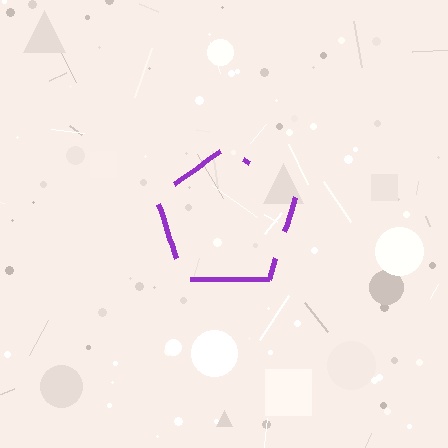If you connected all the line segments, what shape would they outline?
They would outline a pentagon.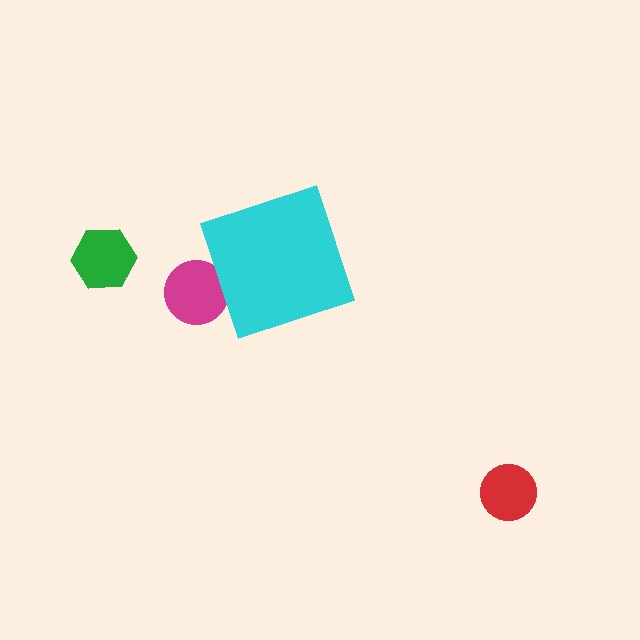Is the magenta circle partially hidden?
Yes, the magenta circle is partially hidden behind the cyan diamond.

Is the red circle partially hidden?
No, the red circle is fully visible.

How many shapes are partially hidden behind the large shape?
1 shape is partially hidden.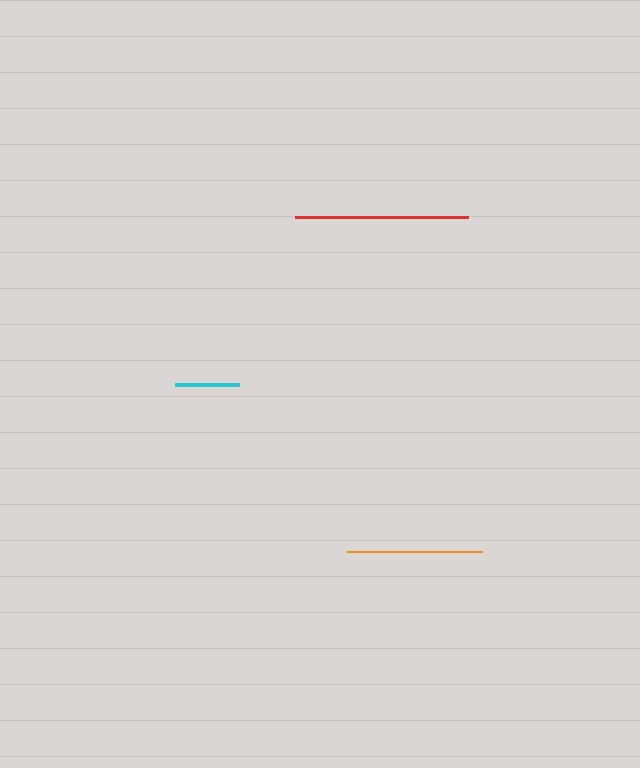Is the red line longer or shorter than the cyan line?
The red line is longer than the cyan line.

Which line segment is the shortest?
The cyan line is the shortest at approximately 65 pixels.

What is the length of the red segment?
The red segment is approximately 173 pixels long.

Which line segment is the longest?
The red line is the longest at approximately 173 pixels.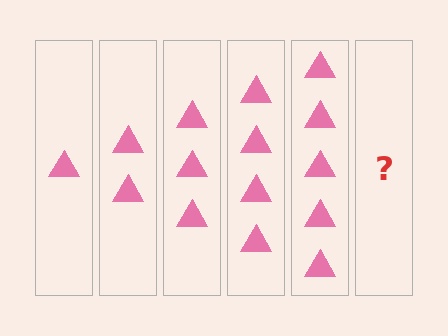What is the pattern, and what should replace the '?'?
The pattern is that each step adds one more triangle. The '?' should be 6 triangles.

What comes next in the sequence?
The next element should be 6 triangles.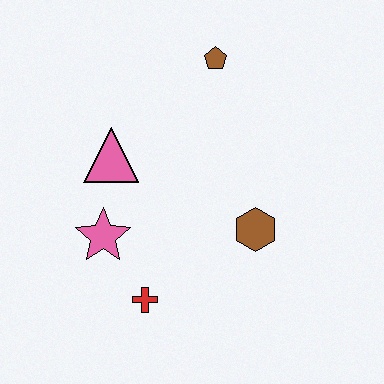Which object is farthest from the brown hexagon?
The brown pentagon is farthest from the brown hexagon.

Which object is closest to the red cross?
The pink star is closest to the red cross.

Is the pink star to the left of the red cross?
Yes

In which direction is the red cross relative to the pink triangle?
The red cross is below the pink triangle.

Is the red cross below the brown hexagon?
Yes